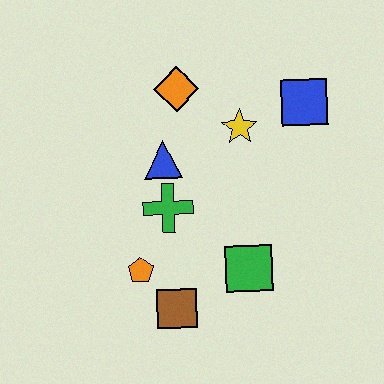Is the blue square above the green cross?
Yes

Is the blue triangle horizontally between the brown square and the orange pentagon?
Yes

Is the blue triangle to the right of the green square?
No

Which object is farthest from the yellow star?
The brown square is farthest from the yellow star.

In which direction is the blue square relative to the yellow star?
The blue square is to the right of the yellow star.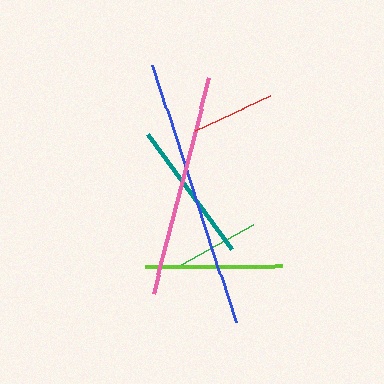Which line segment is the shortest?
The green line is the shortest at approximately 83 pixels.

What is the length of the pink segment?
The pink segment is approximately 224 pixels long.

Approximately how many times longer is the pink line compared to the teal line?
The pink line is approximately 1.6 times the length of the teal line.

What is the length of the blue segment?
The blue segment is approximately 270 pixels long.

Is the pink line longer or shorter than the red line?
The pink line is longer than the red line.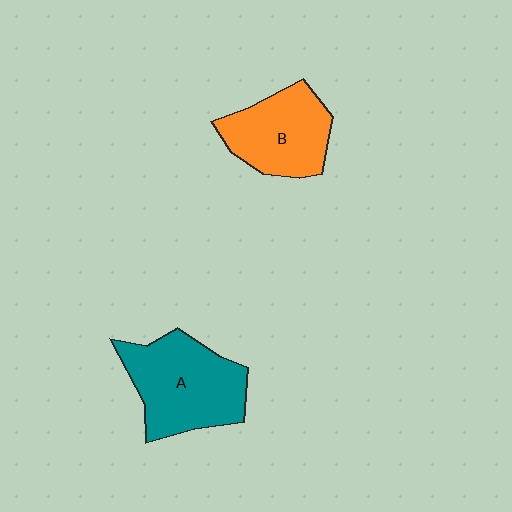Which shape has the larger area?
Shape A (teal).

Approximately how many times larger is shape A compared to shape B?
Approximately 1.3 times.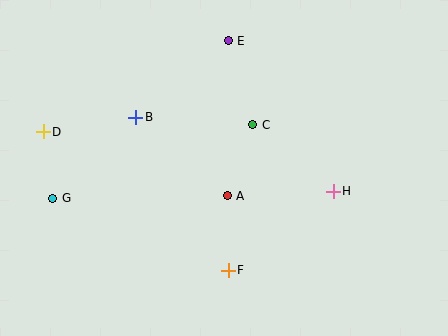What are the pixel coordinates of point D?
Point D is at (43, 132).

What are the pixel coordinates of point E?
Point E is at (228, 41).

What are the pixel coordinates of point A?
Point A is at (227, 196).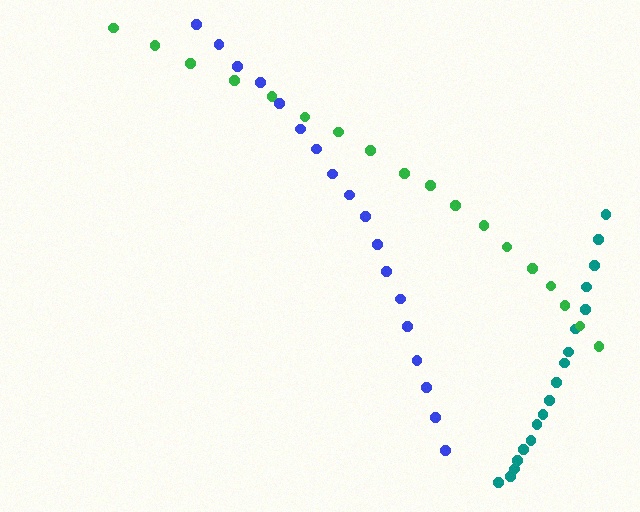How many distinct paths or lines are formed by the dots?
There are 3 distinct paths.